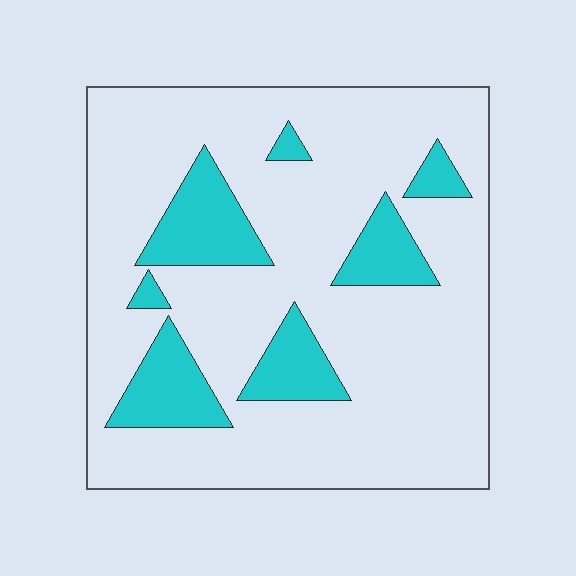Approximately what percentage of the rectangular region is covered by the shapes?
Approximately 20%.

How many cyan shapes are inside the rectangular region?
7.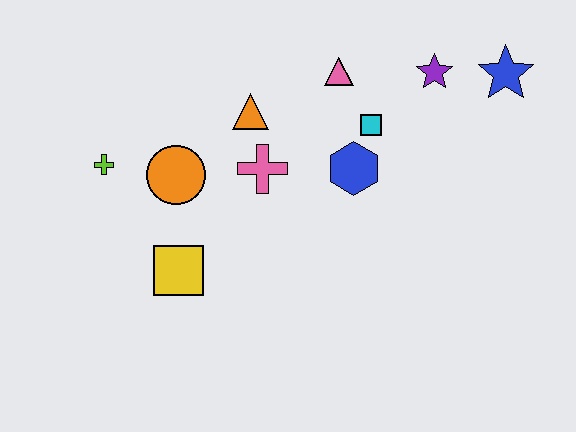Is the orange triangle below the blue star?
Yes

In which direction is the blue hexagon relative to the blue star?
The blue hexagon is to the left of the blue star.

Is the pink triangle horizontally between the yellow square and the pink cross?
No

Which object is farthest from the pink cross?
The blue star is farthest from the pink cross.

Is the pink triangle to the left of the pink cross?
No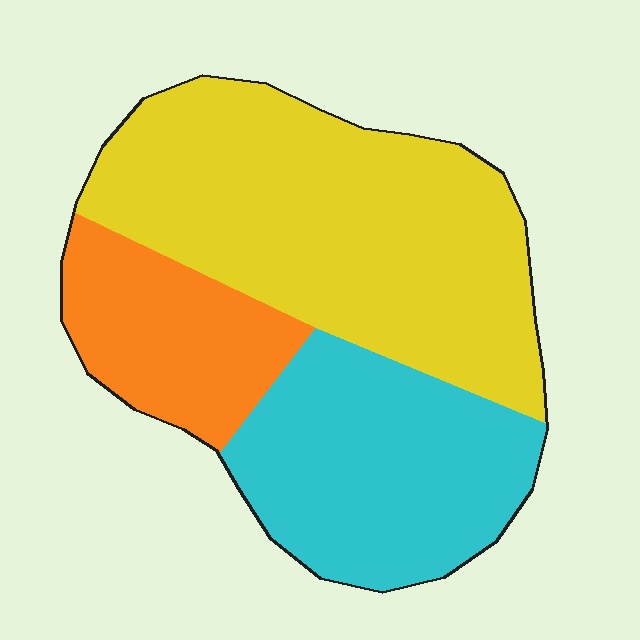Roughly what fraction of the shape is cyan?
Cyan covers roughly 30% of the shape.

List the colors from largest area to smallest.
From largest to smallest: yellow, cyan, orange.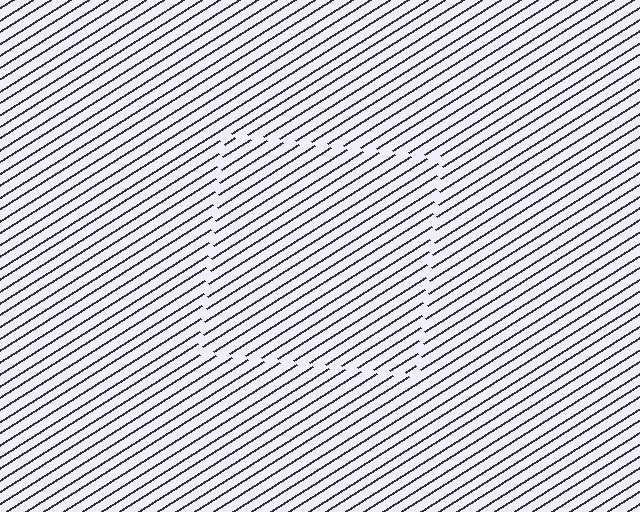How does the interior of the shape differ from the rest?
The interior of the shape contains the same grating, shifted by half a period — the contour is defined by the phase discontinuity where line-ends from the inner and outer gratings abut.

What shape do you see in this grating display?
An illusory square. The interior of the shape contains the same grating, shifted by half a period — the contour is defined by the phase discontinuity where line-ends from the inner and outer gratings abut.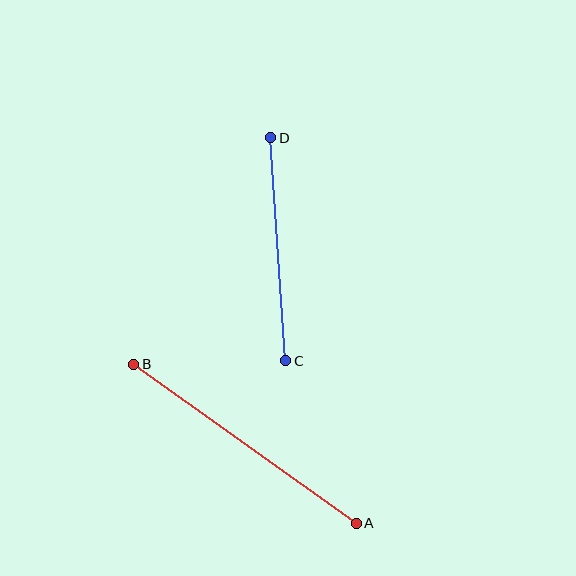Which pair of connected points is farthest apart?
Points A and B are farthest apart.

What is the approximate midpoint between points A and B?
The midpoint is at approximately (245, 444) pixels.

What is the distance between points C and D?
The distance is approximately 223 pixels.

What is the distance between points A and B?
The distance is approximately 274 pixels.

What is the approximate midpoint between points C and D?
The midpoint is at approximately (278, 249) pixels.